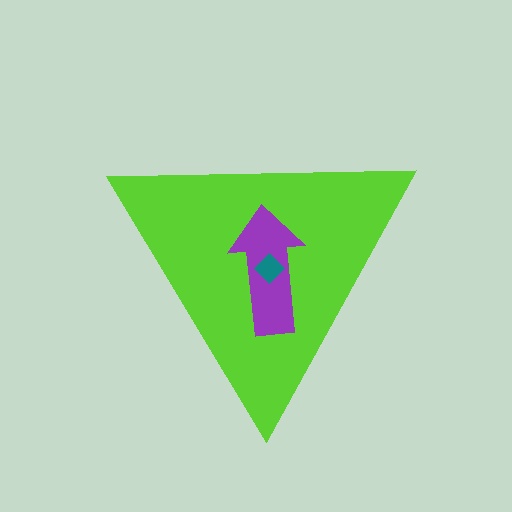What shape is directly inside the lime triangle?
The purple arrow.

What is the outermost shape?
The lime triangle.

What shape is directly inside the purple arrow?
The teal diamond.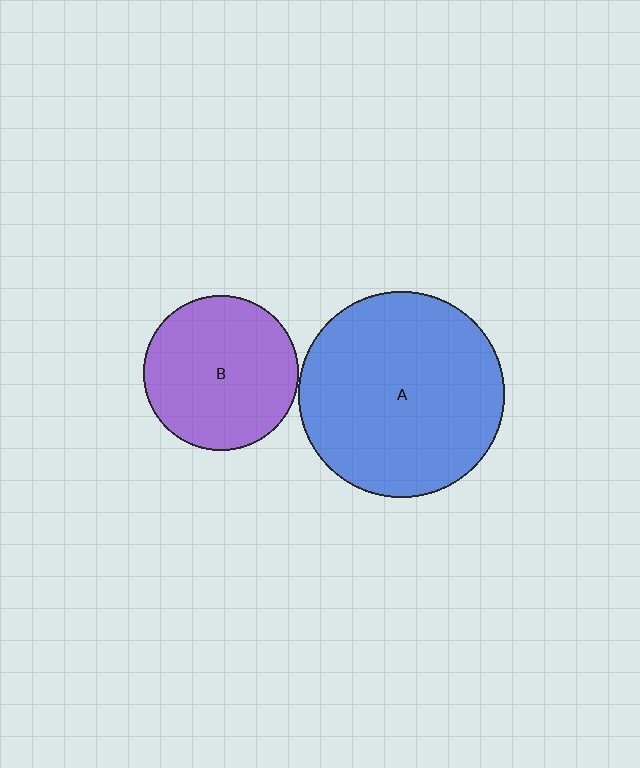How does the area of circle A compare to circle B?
Approximately 1.8 times.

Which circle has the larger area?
Circle A (blue).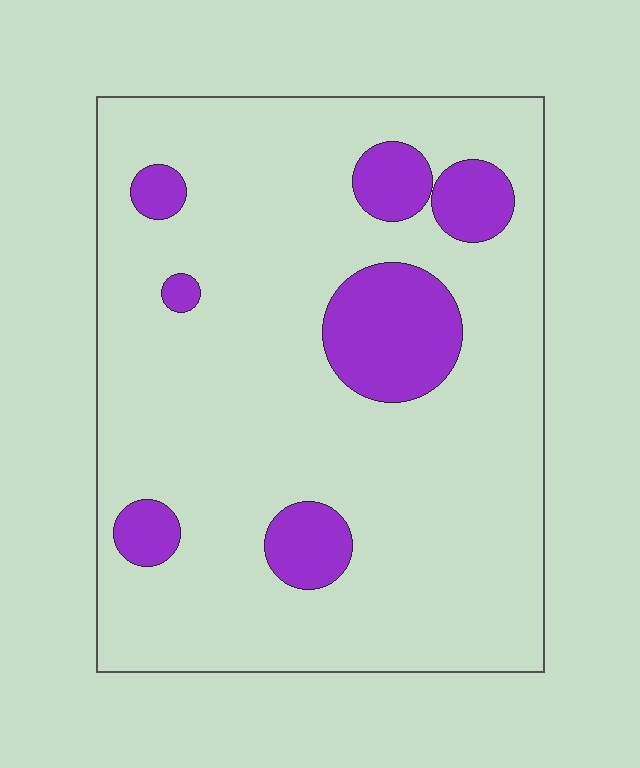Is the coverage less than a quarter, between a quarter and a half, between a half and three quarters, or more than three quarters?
Less than a quarter.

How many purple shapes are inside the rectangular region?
7.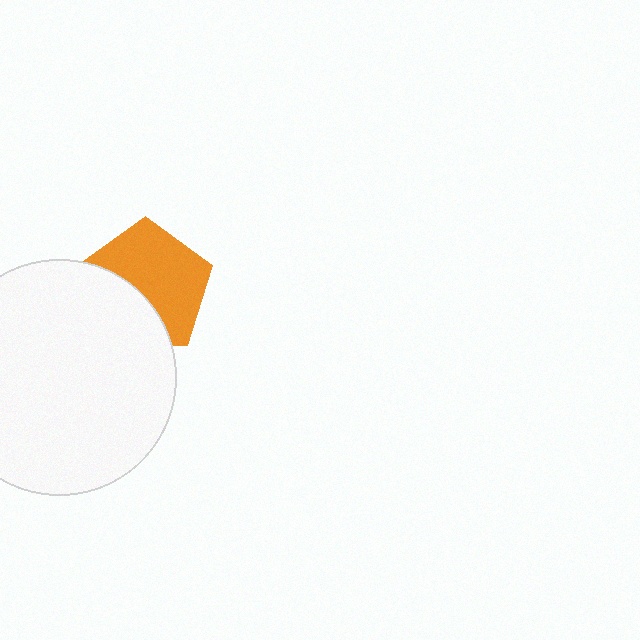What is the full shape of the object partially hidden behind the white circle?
The partially hidden object is an orange pentagon.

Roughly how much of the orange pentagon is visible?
About half of it is visible (roughly 62%).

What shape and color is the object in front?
The object in front is a white circle.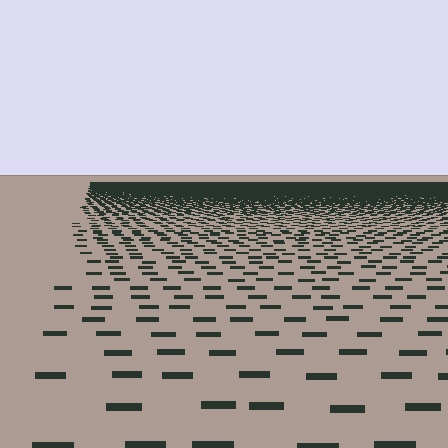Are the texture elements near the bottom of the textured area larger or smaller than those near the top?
Larger. Near the bottom, elements are closer to the viewer and appear at a bigger on-screen size.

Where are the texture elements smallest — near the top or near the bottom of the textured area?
Near the top.